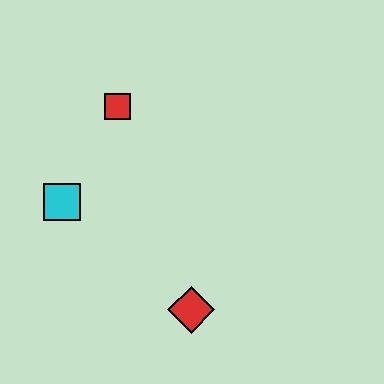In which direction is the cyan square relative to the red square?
The cyan square is below the red square.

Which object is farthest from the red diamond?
The red square is farthest from the red diamond.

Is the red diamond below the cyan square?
Yes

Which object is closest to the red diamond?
The cyan square is closest to the red diamond.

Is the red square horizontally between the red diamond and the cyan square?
Yes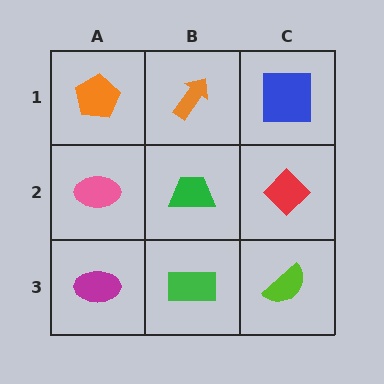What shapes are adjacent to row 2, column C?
A blue square (row 1, column C), a lime semicircle (row 3, column C), a green trapezoid (row 2, column B).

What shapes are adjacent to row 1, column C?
A red diamond (row 2, column C), an orange arrow (row 1, column B).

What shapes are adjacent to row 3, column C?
A red diamond (row 2, column C), a green rectangle (row 3, column B).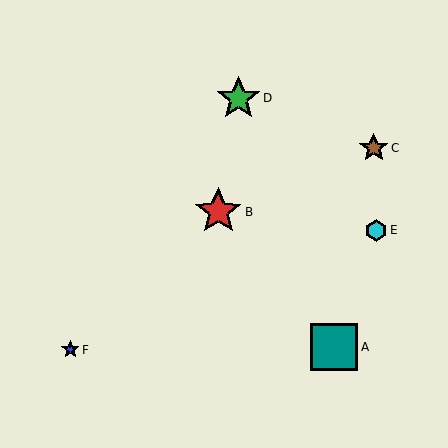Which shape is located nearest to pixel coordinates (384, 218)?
The cyan hexagon (labeled E) at (376, 230) is nearest to that location.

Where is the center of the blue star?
The center of the blue star is at (70, 350).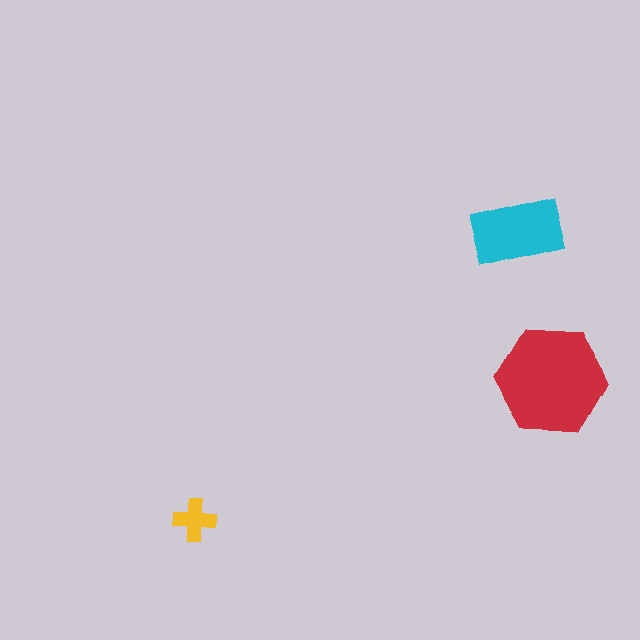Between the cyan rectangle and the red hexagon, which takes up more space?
The red hexagon.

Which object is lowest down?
The yellow cross is bottommost.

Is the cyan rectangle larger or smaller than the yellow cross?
Larger.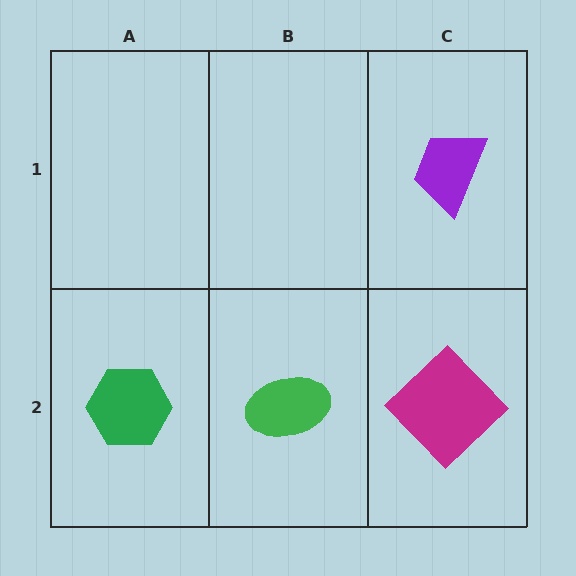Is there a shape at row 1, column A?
No, that cell is empty.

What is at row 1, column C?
A purple trapezoid.